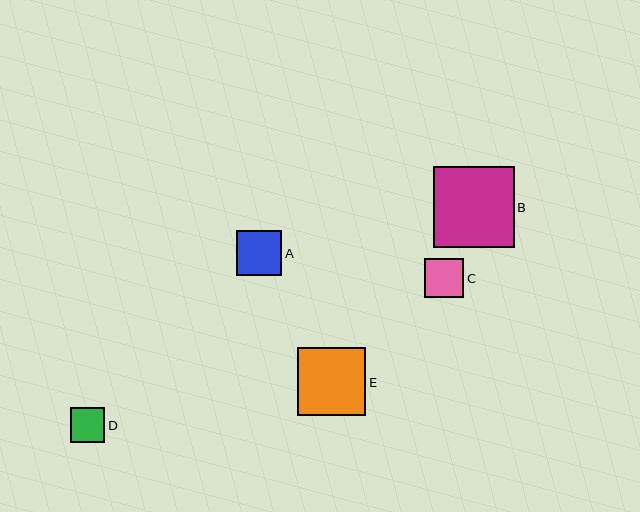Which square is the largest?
Square B is the largest with a size of approximately 81 pixels.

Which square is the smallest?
Square D is the smallest with a size of approximately 35 pixels.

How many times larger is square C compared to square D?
Square C is approximately 1.1 times the size of square D.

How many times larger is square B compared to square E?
Square B is approximately 1.2 times the size of square E.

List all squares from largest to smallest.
From largest to smallest: B, E, A, C, D.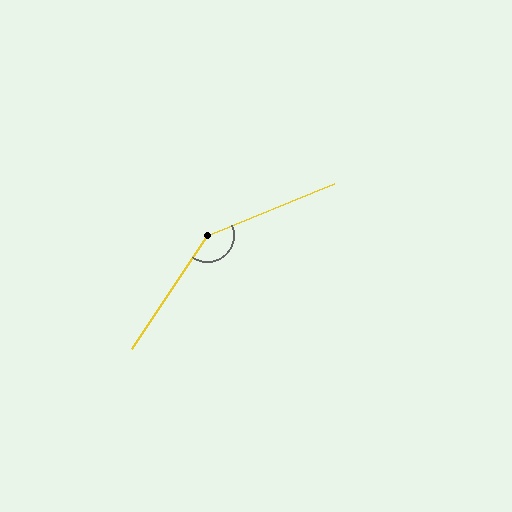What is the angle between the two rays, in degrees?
Approximately 146 degrees.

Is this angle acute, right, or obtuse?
It is obtuse.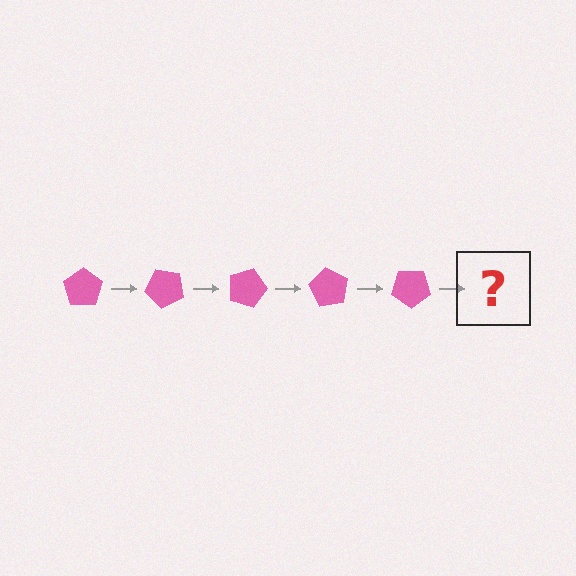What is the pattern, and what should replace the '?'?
The pattern is that the pentagon rotates 45 degrees each step. The '?' should be a pink pentagon rotated 225 degrees.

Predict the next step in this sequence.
The next step is a pink pentagon rotated 225 degrees.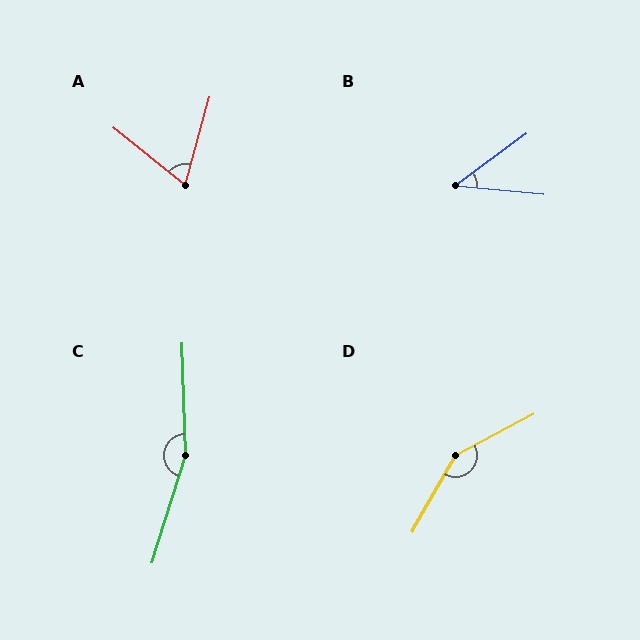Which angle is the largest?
C, at approximately 161 degrees.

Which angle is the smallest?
B, at approximately 42 degrees.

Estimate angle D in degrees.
Approximately 147 degrees.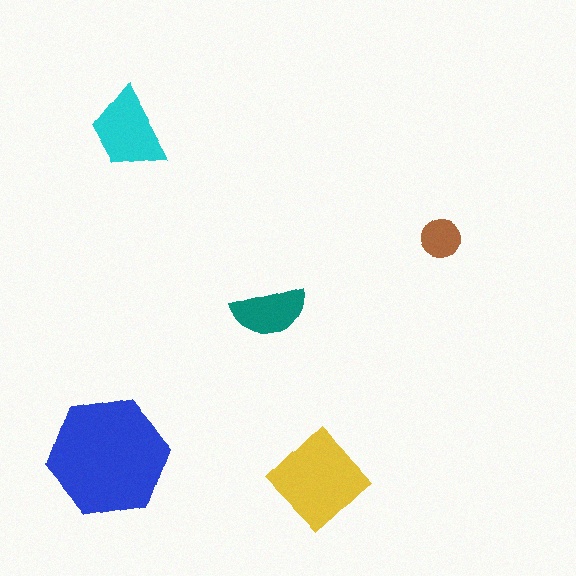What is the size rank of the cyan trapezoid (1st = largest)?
3rd.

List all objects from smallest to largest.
The brown circle, the teal semicircle, the cyan trapezoid, the yellow diamond, the blue hexagon.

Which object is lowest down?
The yellow diamond is bottommost.